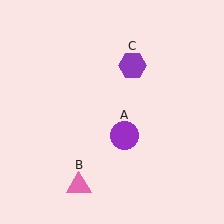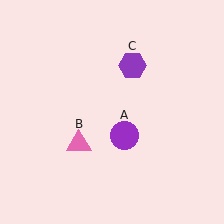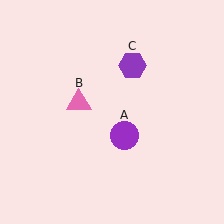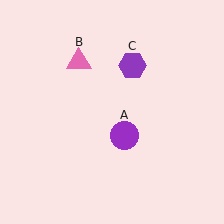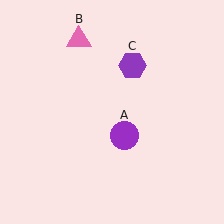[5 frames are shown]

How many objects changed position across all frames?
1 object changed position: pink triangle (object B).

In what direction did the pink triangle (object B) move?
The pink triangle (object B) moved up.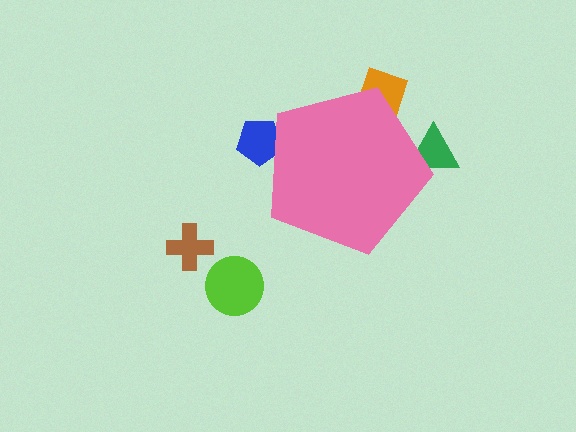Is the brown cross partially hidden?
No, the brown cross is fully visible.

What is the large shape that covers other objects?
A pink pentagon.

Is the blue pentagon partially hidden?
Yes, the blue pentagon is partially hidden behind the pink pentagon.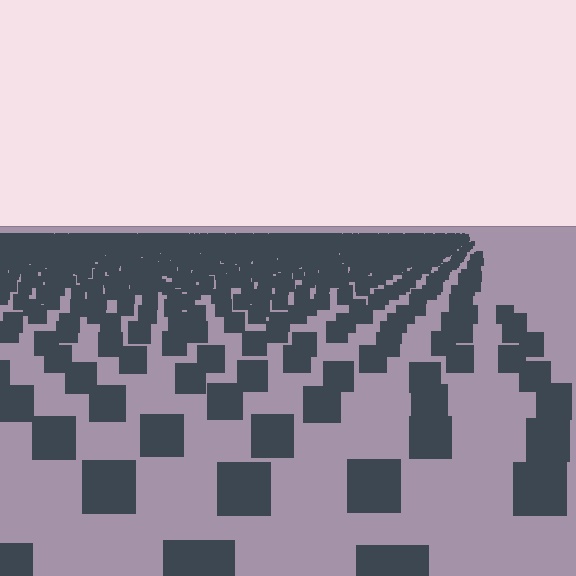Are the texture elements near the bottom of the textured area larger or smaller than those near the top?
Larger. Near the bottom, elements are closer to the viewer and appear at a bigger on-screen size.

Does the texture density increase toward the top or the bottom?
Density increases toward the top.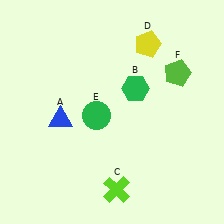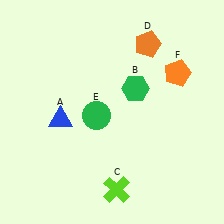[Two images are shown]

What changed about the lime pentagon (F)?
In Image 1, F is lime. In Image 2, it changed to orange.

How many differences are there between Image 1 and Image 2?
There are 2 differences between the two images.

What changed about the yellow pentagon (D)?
In Image 1, D is yellow. In Image 2, it changed to orange.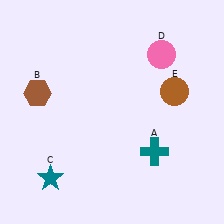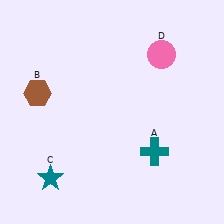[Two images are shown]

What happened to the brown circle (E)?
The brown circle (E) was removed in Image 2. It was in the top-right area of Image 1.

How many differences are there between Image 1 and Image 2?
There is 1 difference between the two images.